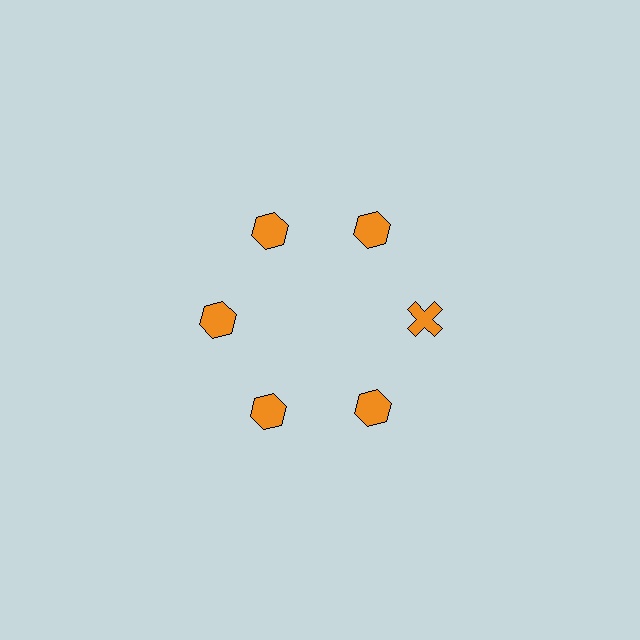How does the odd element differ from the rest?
It has a different shape: cross instead of hexagon.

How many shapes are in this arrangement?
There are 6 shapes arranged in a ring pattern.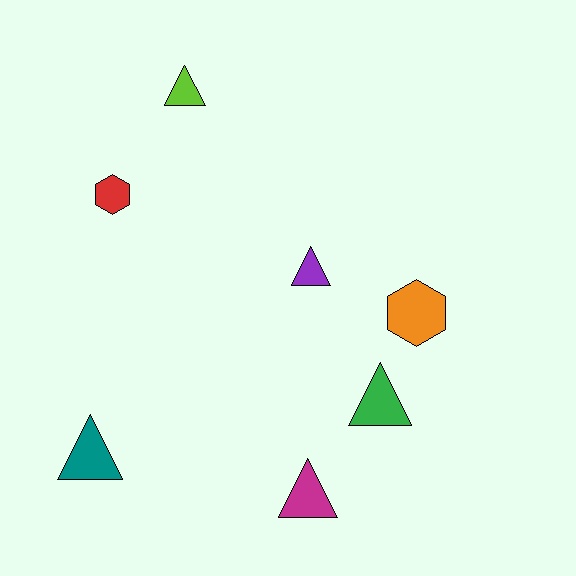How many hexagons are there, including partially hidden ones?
There are 2 hexagons.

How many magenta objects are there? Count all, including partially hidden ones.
There is 1 magenta object.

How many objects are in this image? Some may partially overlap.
There are 7 objects.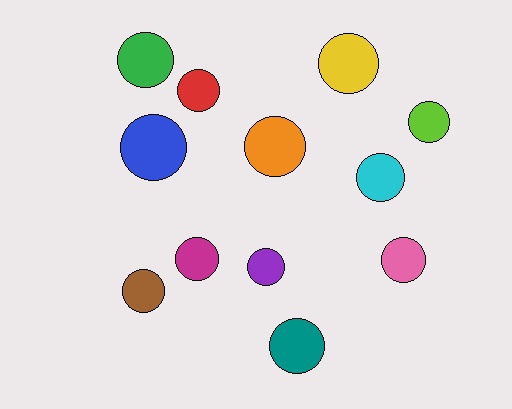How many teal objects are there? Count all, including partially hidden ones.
There is 1 teal object.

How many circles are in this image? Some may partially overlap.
There are 12 circles.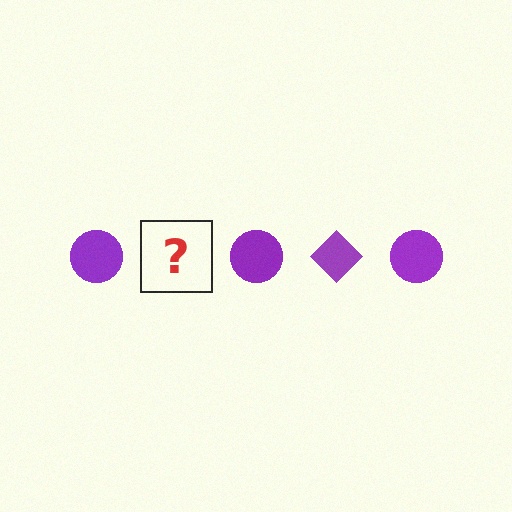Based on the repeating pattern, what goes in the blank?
The blank should be a purple diamond.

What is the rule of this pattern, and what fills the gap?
The rule is that the pattern cycles through circle, diamond shapes in purple. The gap should be filled with a purple diamond.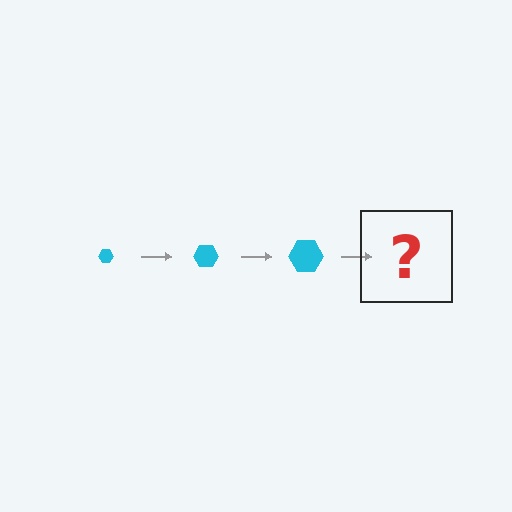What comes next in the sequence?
The next element should be a cyan hexagon, larger than the previous one.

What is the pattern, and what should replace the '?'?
The pattern is that the hexagon gets progressively larger each step. The '?' should be a cyan hexagon, larger than the previous one.